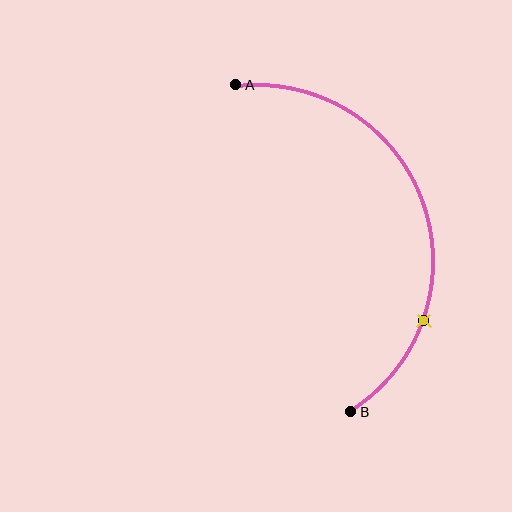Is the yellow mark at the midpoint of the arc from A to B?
No. The yellow mark lies on the arc but is closer to endpoint B. The arc midpoint would be at the point on the curve equidistant along the arc from both A and B.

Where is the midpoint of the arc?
The arc midpoint is the point on the curve farthest from the straight line joining A and B. It sits to the right of that line.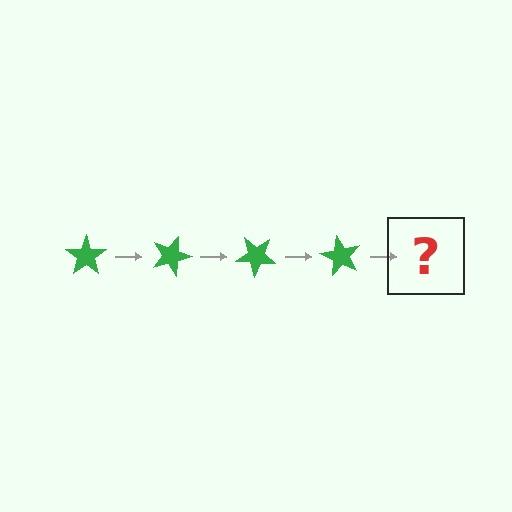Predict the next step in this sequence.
The next step is a green star rotated 80 degrees.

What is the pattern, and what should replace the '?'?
The pattern is that the star rotates 20 degrees each step. The '?' should be a green star rotated 80 degrees.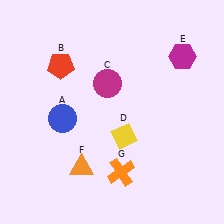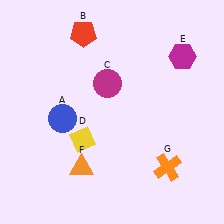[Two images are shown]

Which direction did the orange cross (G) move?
The orange cross (G) moved right.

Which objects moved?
The objects that moved are: the red pentagon (B), the yellow diamond (D), the orange cross (G).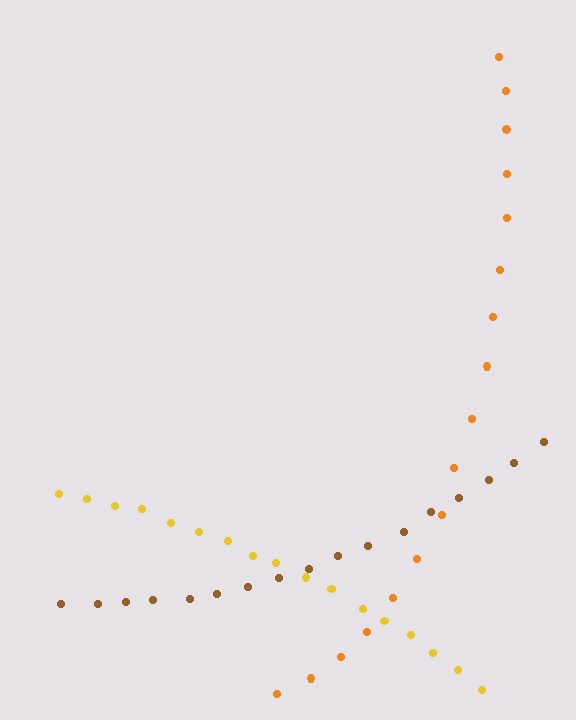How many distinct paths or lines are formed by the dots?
There are 3 distinct paths.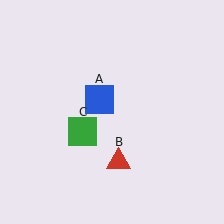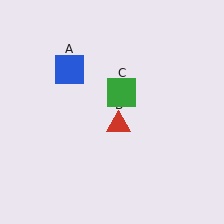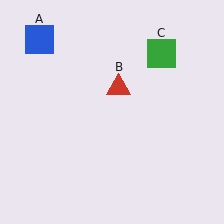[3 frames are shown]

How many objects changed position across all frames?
3 objects changed position: blue square (object A), red triangle (object B), green square (object C).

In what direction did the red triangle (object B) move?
The red triangle (object B) moved up.